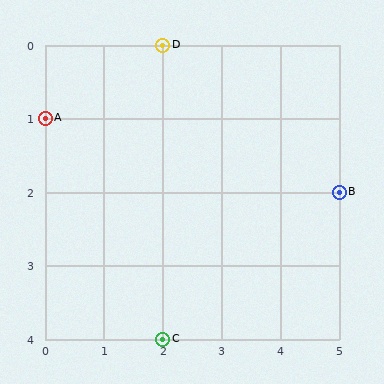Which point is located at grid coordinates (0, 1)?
Point A is at (0, 1).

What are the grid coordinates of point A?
Point A is at grid coordinates (0, 1).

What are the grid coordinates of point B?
Point B is at grid coordinates (5, 2).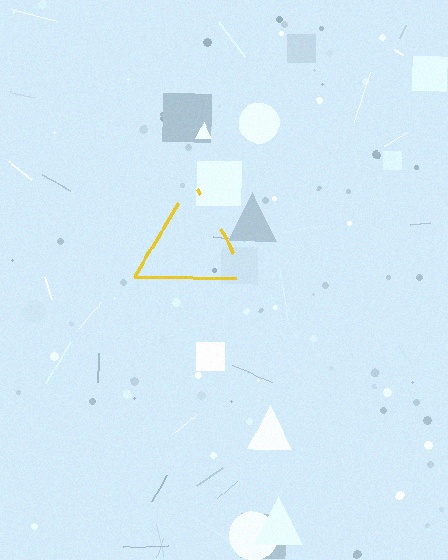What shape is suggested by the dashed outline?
The dashed outline suggests a triangle.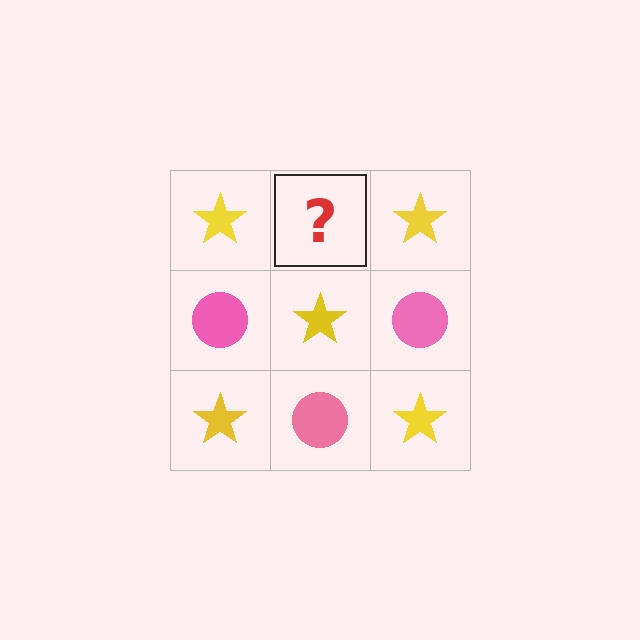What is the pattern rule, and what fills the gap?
The rule is that it alternates yellow star and pink circle in a checkerboard pattern. The gap should be filled with a pink circle.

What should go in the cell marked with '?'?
The missing cell should contain a pink circle.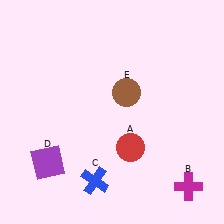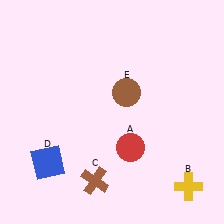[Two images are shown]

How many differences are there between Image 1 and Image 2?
There are 3 differences between the two images.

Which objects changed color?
B changed from magenta to yellow. C changed from blue to brown. D changed from purple to blue.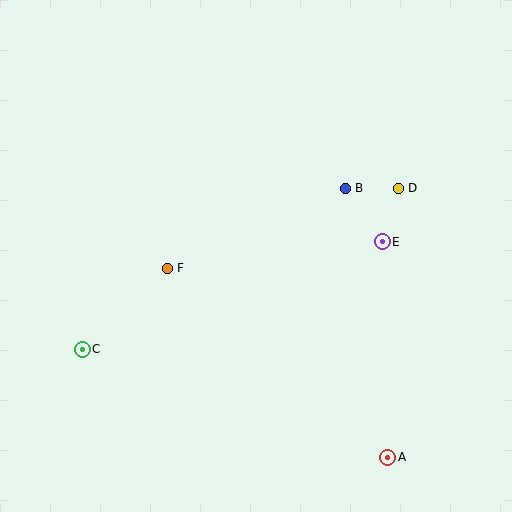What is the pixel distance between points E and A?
The distance between E and A is 216 pixels.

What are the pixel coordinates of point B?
Point B is at (345, 188).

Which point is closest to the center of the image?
Point F at (167, 268) is closest to the center.